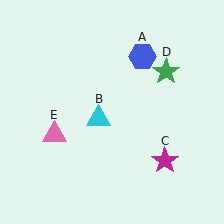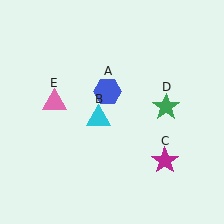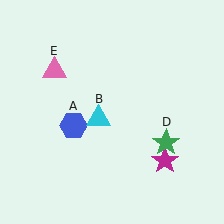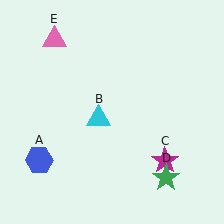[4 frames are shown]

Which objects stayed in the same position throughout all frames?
Cyan triangle (object B) and magenta star (object C) remained stationary.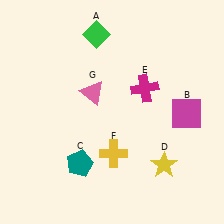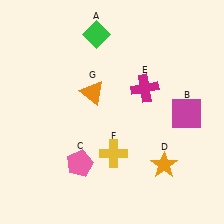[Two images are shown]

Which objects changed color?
C changed from teal to pink. D changed from yellow to orange. G changed from pink to orange.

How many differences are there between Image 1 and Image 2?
There are 3 differences between the two images.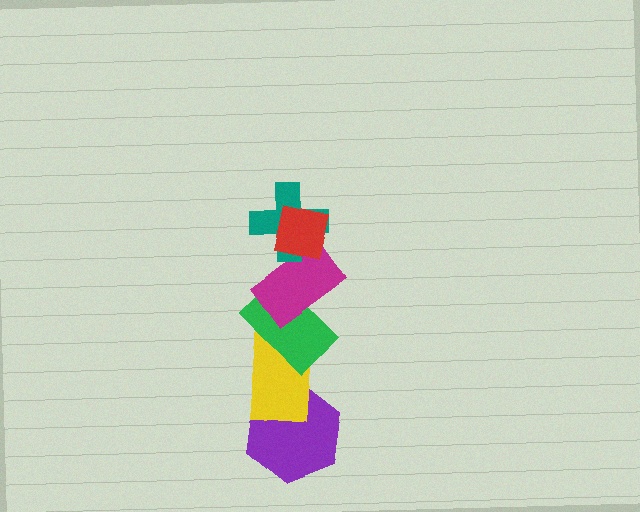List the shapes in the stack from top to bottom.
From top to bottom: the red square, the teal cross, the magenta rectangle, the green rectangle, the yellow rectangle, the purple hexagon.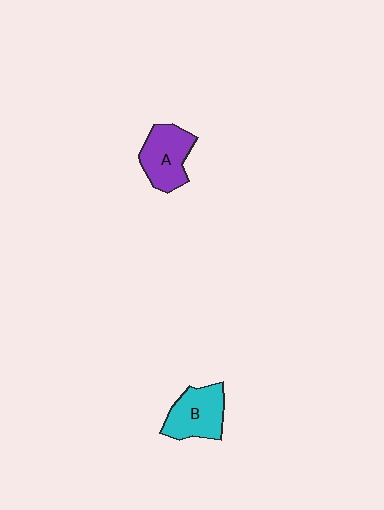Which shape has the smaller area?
Shape B (cyan).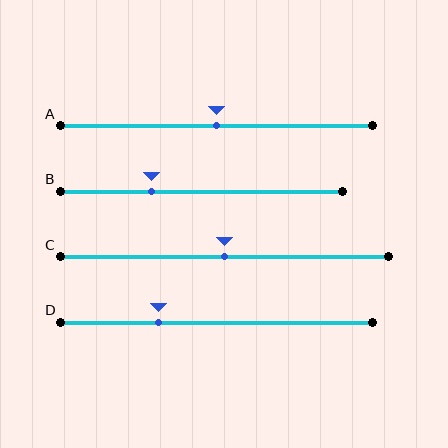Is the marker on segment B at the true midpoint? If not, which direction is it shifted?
No, the marker on segment B is shifted to the left by about 18% of the segment length.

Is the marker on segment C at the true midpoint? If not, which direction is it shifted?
Yes, the marker on segment C is at the true midpoint.